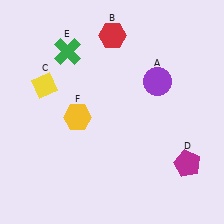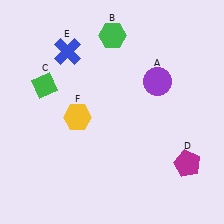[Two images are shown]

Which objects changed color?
B changed from red to green. C changed from yellow to green. E changed from green to blue.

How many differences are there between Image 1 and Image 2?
There are 3 differences between the two images.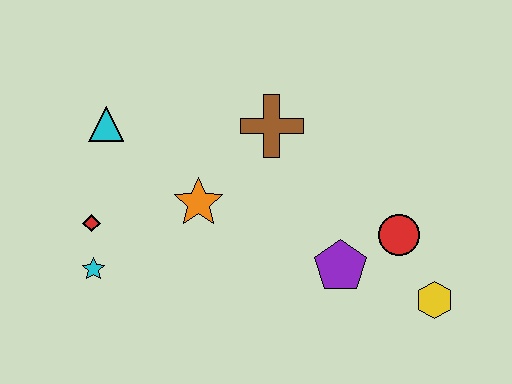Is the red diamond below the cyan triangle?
Yes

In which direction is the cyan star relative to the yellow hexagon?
The cyan star is to the left of the yellow hexagon.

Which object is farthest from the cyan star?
The yellow hexagon is farthest from the cyan star.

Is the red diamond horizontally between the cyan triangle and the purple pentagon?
No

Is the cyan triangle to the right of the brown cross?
No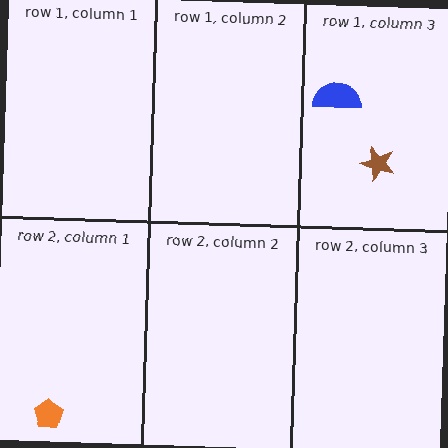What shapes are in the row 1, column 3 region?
The blue semicircle, the brown star.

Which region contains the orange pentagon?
The row 2, column 1 region.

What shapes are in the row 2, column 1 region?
The orange pentagon.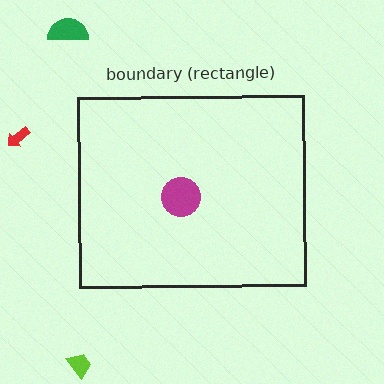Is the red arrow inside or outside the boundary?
Outside.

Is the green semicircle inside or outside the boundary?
Outside.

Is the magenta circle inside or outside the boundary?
Inside.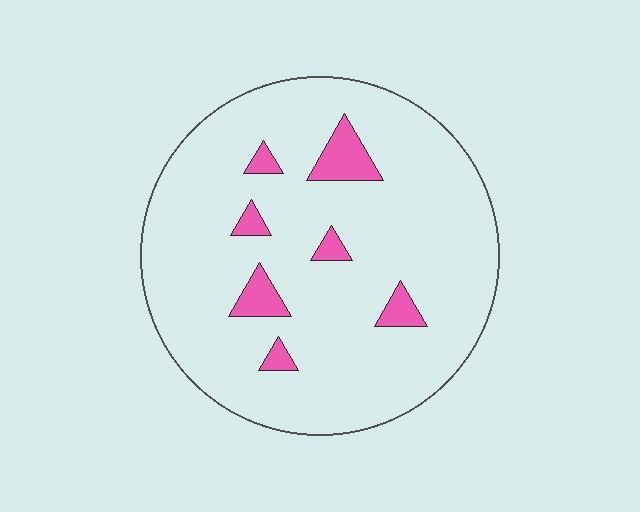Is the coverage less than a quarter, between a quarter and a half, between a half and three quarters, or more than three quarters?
Less than a quarter.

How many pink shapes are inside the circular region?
7.